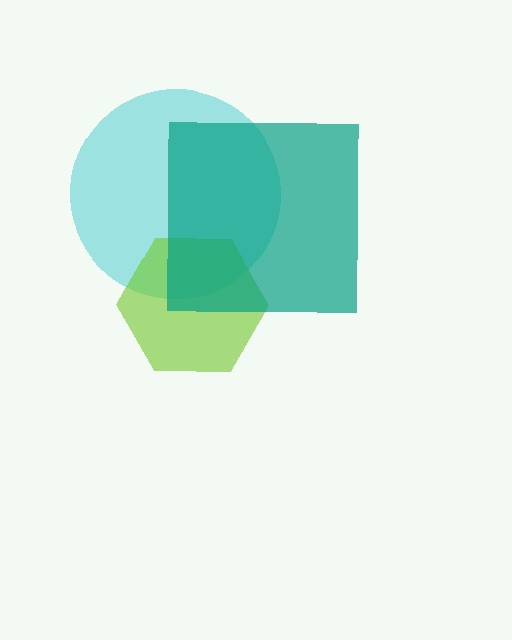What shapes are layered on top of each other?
The layered shapes are: a cyan circle, a lime hexagon, a teal square.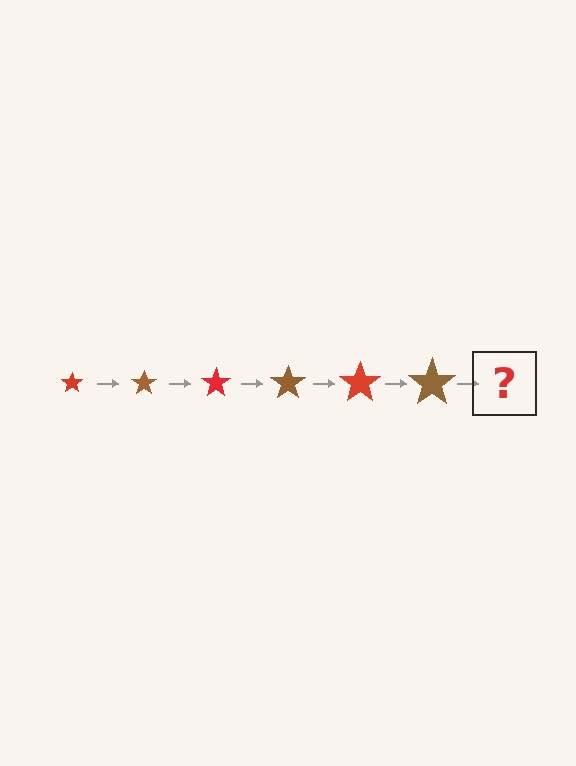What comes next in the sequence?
The next element should be a red star, larger than the previous one.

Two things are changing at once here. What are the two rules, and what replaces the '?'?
The two rules are that the star grows larger each step and the color cycles through red and brown. The '?' should be a red star, larger than the previous one.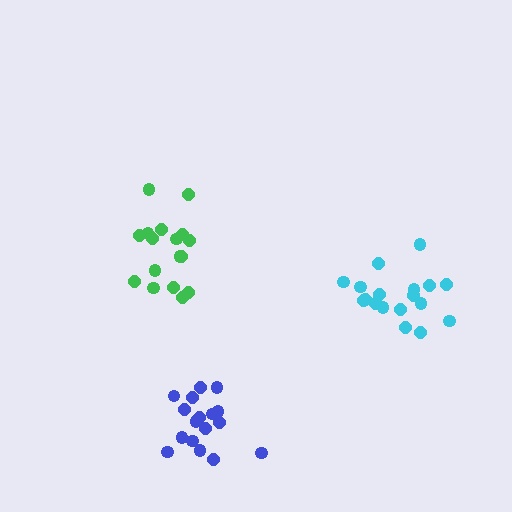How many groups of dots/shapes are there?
There are 3 groups.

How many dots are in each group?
Group 1: 17 dots, Group 2: 17 dots, Group 3: 18 dots (52 total).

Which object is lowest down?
The blue cluster is bottommost.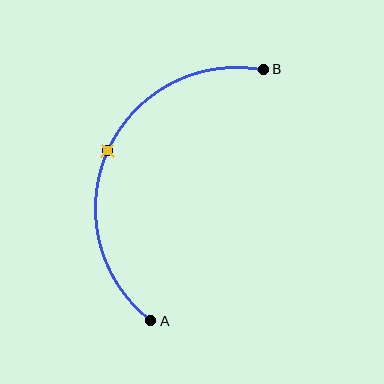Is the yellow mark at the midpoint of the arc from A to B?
Yes. The yellow mark lies on the arc at equal arc-length from both A and B — it is the arc midpoint.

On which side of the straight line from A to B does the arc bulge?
The arc bulges to the left of the straight line connecting A and B.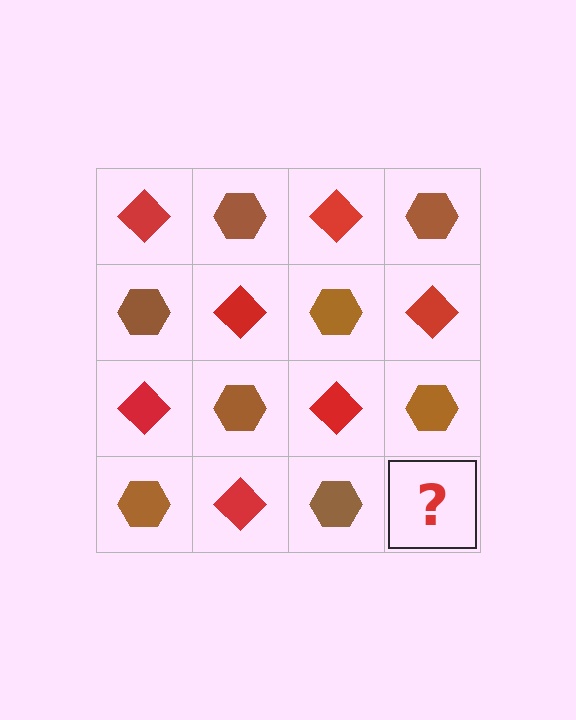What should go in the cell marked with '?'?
The missing cell should contain a red diamond.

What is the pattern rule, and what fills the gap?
The rule is that it alternates red diamond and brown hexagon in a checkerboard pattern. The gap should be filled with a red diamond.